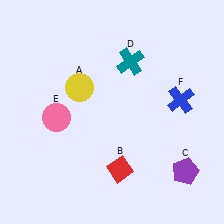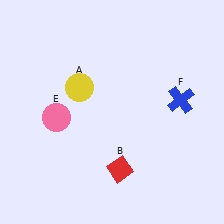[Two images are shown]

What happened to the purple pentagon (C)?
The purple pentagon (C) was removed in Image 2. It was in the bottom-right area of Image 1.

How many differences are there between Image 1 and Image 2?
There are 2 differences between the two images.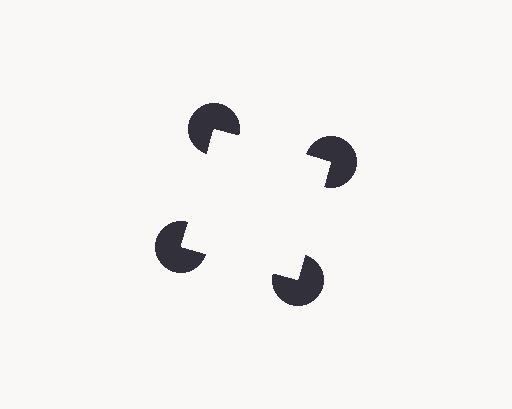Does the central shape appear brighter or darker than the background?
It typically appears slightly brighter than the background, even though no actual brightness change is drawn.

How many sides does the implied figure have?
4 sides.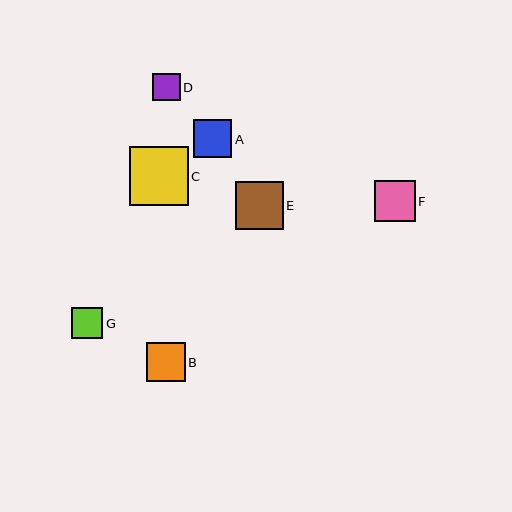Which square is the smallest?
Square D is the smallest with a size of approximately 27 pixels.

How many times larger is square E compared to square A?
Square E is approximately 1.2 times the size of square A.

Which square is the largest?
Square C is the largest with a size of approximately 58 pixels.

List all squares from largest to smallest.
From largest to smallest: C, E, F, B, A, G, D.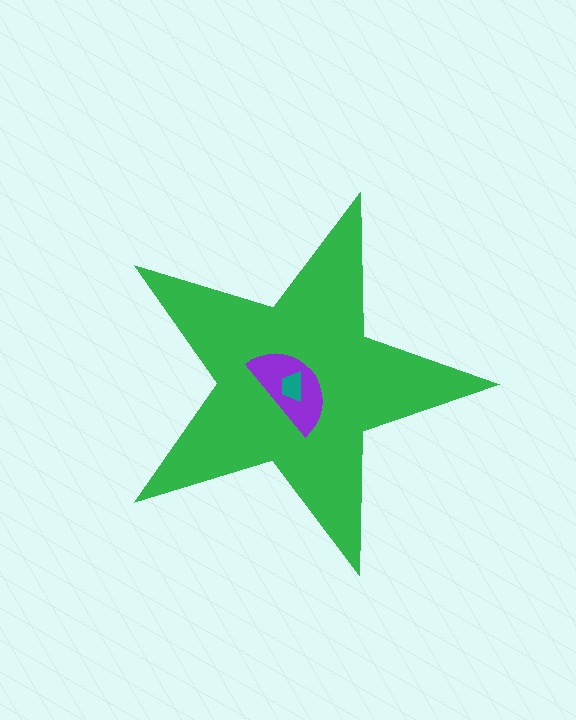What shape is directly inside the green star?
The purple semicircle.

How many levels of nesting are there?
3.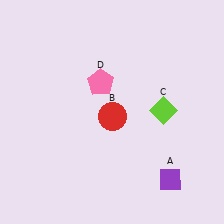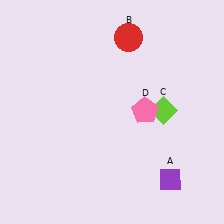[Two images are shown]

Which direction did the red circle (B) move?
The red circle (B) moved up.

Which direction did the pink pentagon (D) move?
The pink pentagon (D) moved right.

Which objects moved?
The objects that moved are: the red circle (B), the pink pentagon (D).